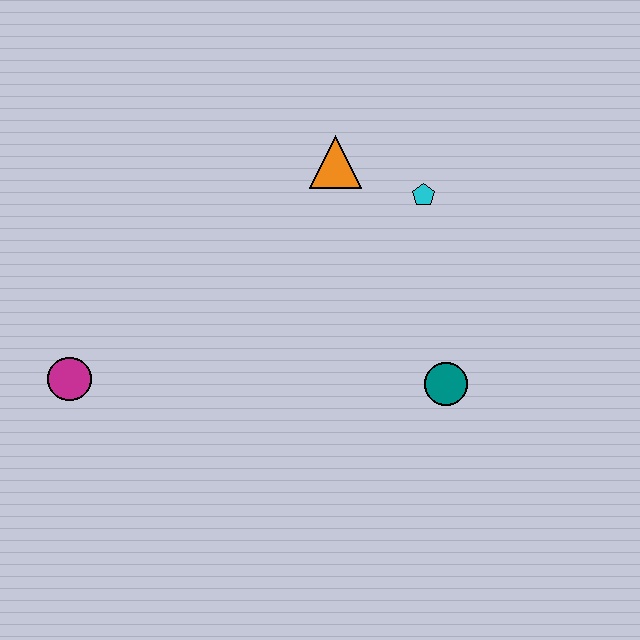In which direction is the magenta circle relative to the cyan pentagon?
The magenta circle is to the left of the cyan pentagon.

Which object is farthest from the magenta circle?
The cyan pentagon is farthest from the magenta circle.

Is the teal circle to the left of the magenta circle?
No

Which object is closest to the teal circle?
The cyan pentagon is closest to the teal circle.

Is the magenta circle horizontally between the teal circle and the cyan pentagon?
No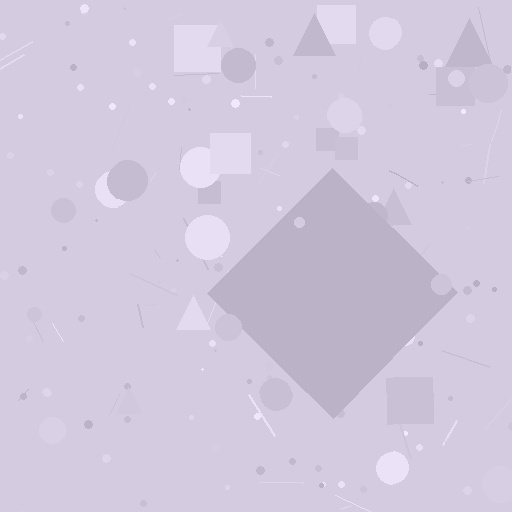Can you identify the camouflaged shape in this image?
The camouflaged shape is a diamond.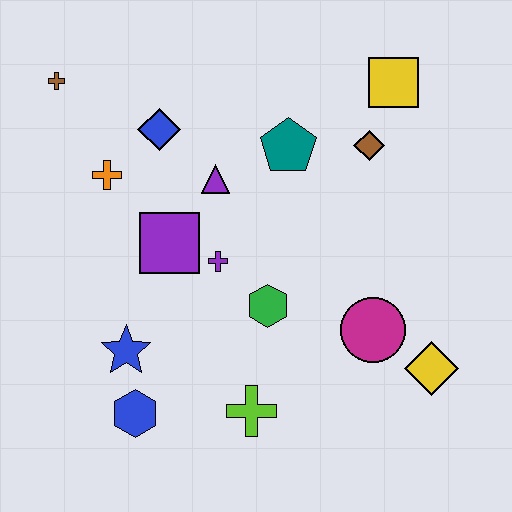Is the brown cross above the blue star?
Yes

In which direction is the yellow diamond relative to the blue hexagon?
The yellow diamond is to the right of the blue hexagon.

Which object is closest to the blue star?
The blue hexagon is closest to the blue star.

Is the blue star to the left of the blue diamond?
Yes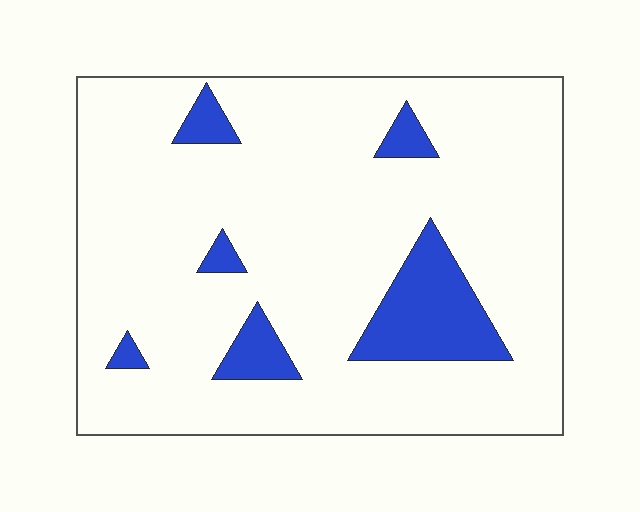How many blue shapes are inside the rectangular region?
6.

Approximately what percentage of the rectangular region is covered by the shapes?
Approximately 15%.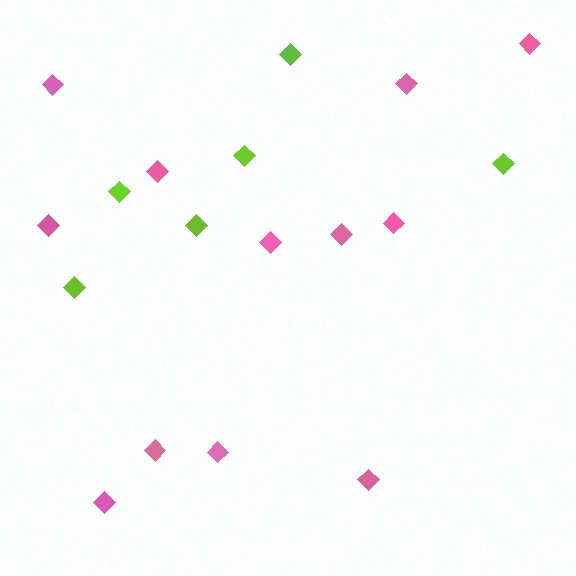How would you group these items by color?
There are 2 groups: one group of lime diamonds (6) and one group of pink diamonds (12).